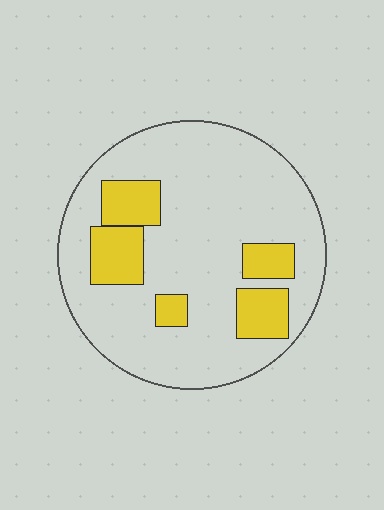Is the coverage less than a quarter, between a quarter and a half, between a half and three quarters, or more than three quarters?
Less than a quarter.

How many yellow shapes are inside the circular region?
5.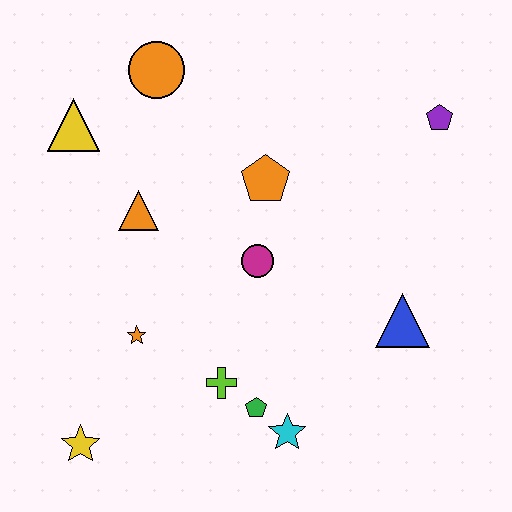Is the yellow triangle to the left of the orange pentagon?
Yes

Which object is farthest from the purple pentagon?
The yellow star is farthest from the purple pentagon.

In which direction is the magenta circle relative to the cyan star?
The magenta circle is above the cyan star.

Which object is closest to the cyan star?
The green pentagon is closest to the cyan star.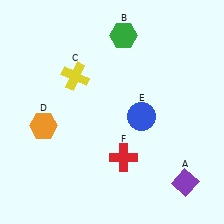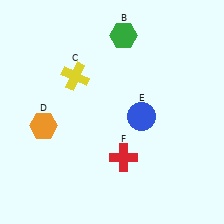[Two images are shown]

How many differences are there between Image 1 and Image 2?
There is 1 difference between the two images.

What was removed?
The purple diamond (A) was removed in Image 2.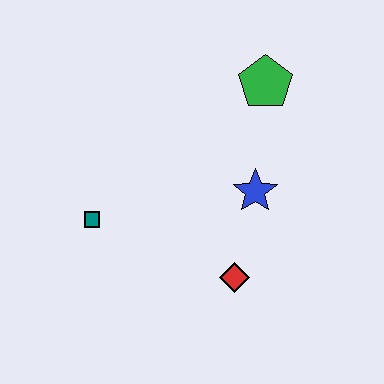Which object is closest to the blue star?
The red diamond is closest to the blue star.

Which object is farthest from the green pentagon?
The teal square is farthest from the green pentagon.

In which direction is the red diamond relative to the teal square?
The red diamond is to the right of the teal square.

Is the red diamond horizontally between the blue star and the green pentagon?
No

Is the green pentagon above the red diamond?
Yes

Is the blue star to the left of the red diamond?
No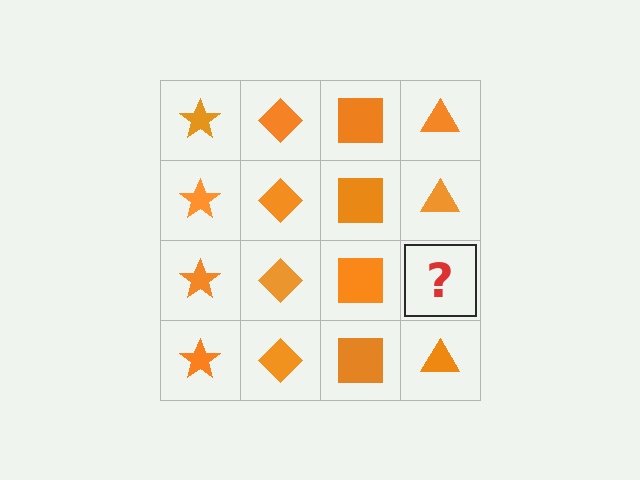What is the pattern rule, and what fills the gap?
The rule is that each column has a consistent shape. The gap should be filled with an orange triangle.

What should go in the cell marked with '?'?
The missing cell should contain an orange triangle.